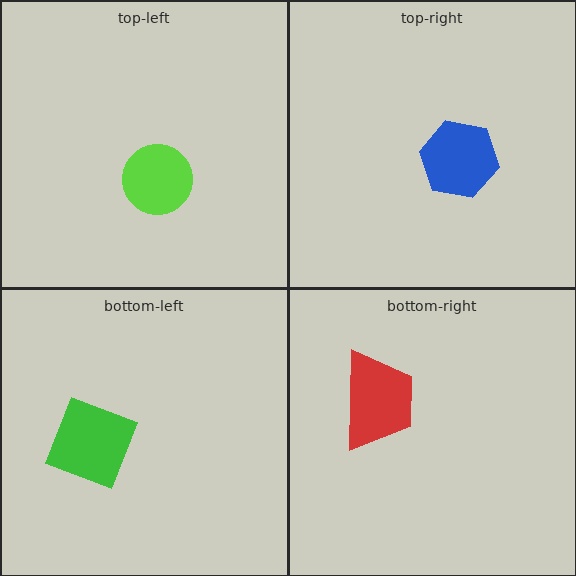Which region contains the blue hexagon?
The top-right region.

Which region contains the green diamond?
The bottom-left region.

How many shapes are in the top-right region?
1.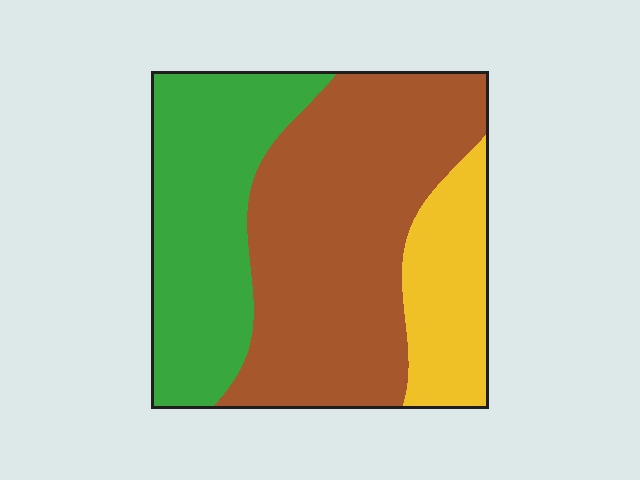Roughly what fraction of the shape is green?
Green covers roughly 30% of the shape.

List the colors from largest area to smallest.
From largest to smallest: brown, green, yellow.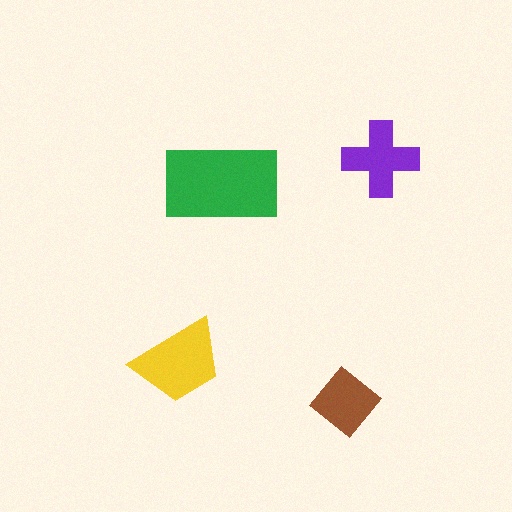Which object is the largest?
The green rectangle.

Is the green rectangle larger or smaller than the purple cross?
Larger.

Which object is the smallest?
The brown diamond.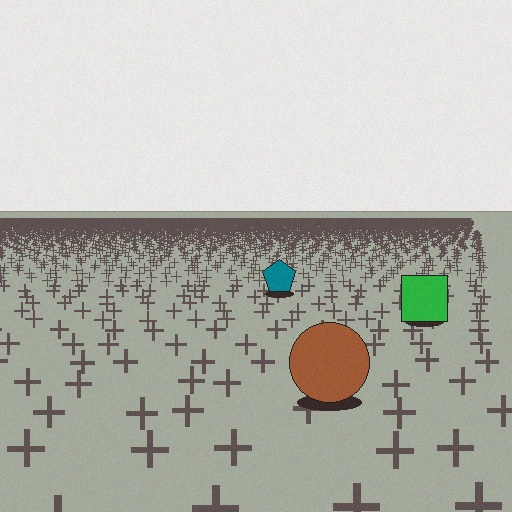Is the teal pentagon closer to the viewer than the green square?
No. The green square is closer — you can tell from the texture gradient: the ground texture is coarser near it.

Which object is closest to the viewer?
The brown circle is closest. The texture marks near it are larger and more spread out.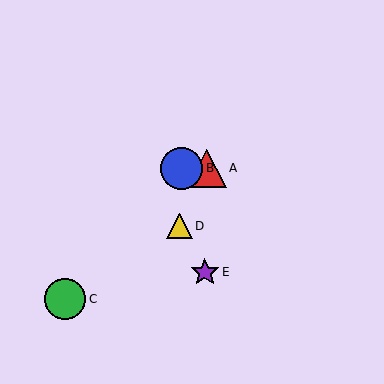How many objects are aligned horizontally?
2 objects (A, B) are aligned horizontally.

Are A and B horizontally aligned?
Yes, both are at y≈168.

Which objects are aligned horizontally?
Objects A, B are aligned horizontally.